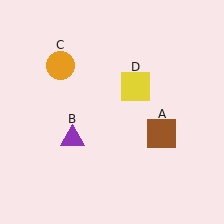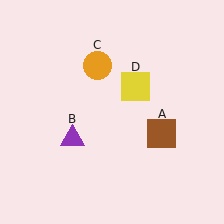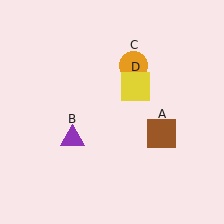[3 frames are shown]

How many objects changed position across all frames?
1 object changed position: orange circle (object C).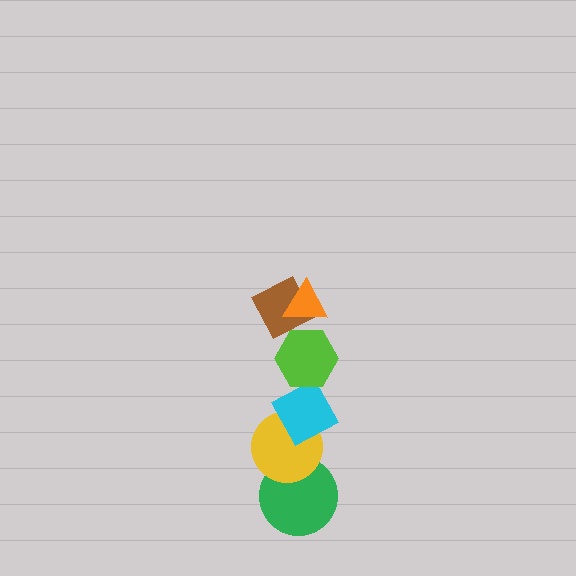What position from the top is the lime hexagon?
The lime hexagon is 3rd from the top.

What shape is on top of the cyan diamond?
The lime hexagon is on top of the cyan diamond.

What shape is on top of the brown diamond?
The orange triangle is on top of the brown diamond.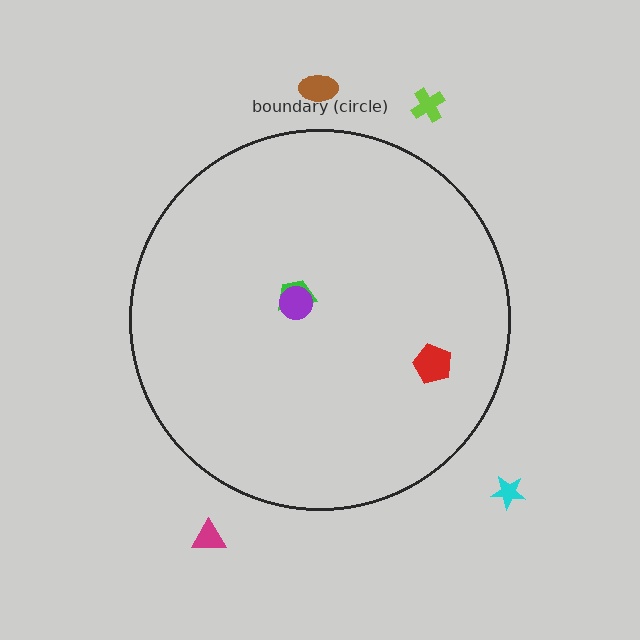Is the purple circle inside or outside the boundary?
Inside.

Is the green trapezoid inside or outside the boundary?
Inside.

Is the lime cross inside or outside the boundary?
Outside.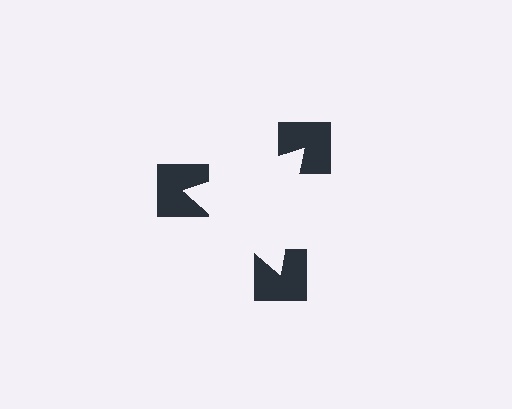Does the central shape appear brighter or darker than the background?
It typically appears slightly brighter than the background, even though no actual brightness change is drawn.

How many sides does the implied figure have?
3 sides.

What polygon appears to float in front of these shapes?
An illusory triangle — its edges are inferred from the aligned wedge cuts in the notched squares, not physically drawn.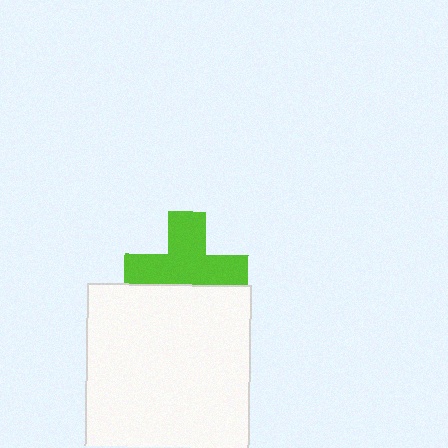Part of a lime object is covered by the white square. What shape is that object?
It is a cross.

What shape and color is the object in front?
The object in front is a white square.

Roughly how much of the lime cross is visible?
Most of it is visible (roughly 68%).